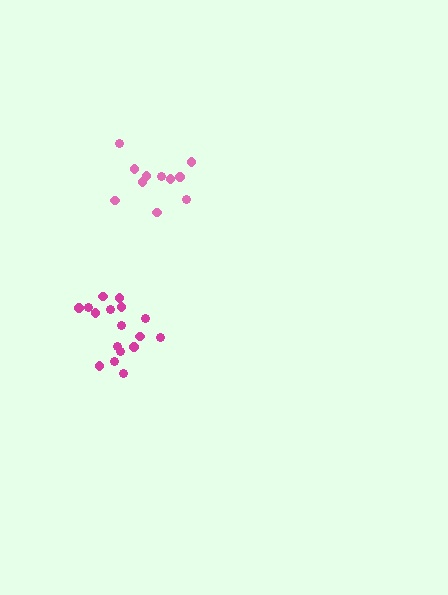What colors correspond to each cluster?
The clusters are colored: magenta, pink.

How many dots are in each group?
Group 1: 17 dots, Group 2: 11 dots (28 total).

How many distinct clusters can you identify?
There are 2 distinct clusters.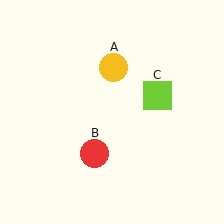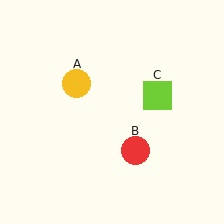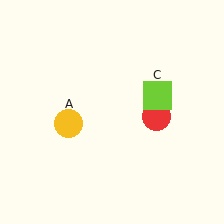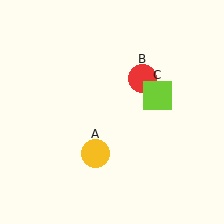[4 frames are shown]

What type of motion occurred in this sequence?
The yellow circle (object A), red circle (object B) rotated counterclockwise around the center of the scene.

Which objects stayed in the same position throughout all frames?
Lime square (object C) remained stationary.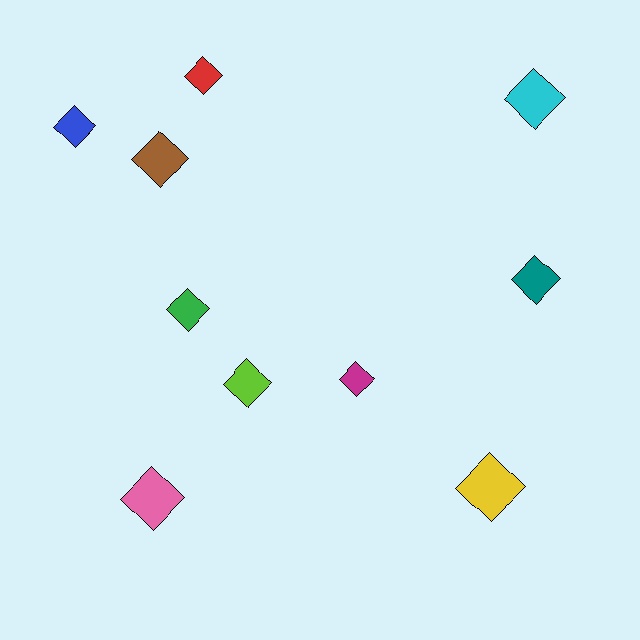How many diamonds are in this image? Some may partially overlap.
There are 10 diamonds.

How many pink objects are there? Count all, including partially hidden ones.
There is 1 pink object.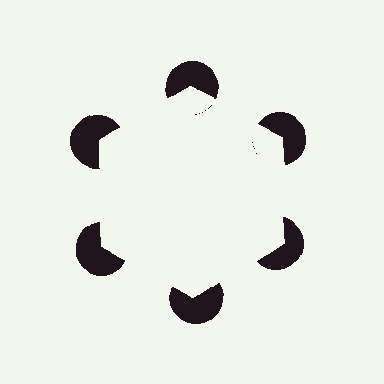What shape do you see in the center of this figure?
An illusory hexagon — its edges are inferred from the aligned wedge cuts in the pac-man discs, not physically drawn.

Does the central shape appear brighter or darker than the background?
It typically appears slightly brighter than the background, even though no actual brightness change is drawn.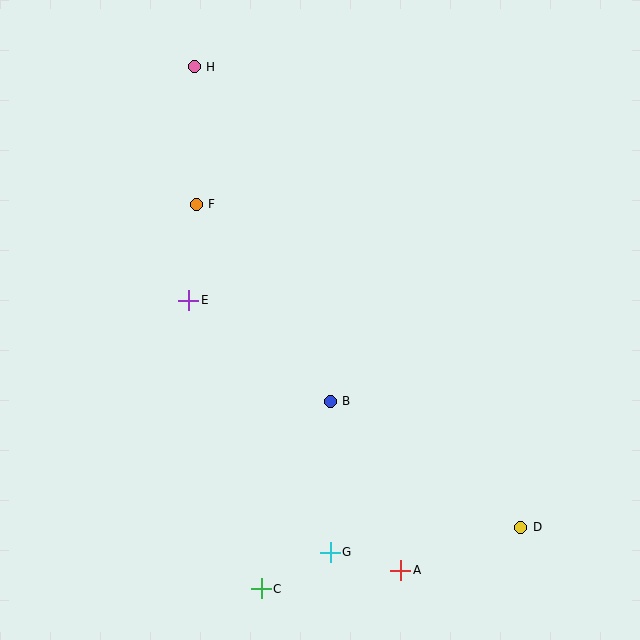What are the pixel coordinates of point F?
Point F is at (196, 204).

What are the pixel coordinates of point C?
Point C is at (261, 589).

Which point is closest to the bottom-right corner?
Point D is closest to the bottom-right corner.